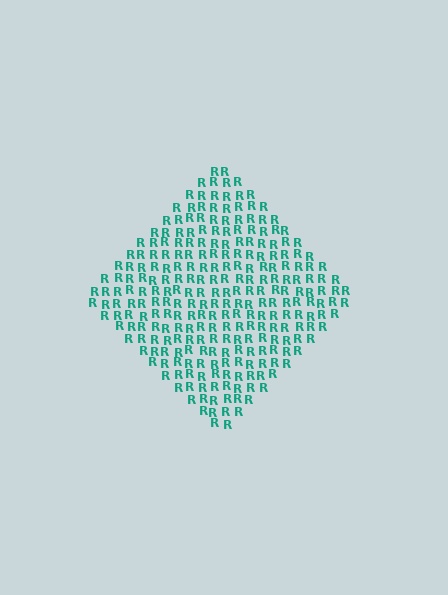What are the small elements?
The small elements are letter R's.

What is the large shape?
The large shape is a diamond.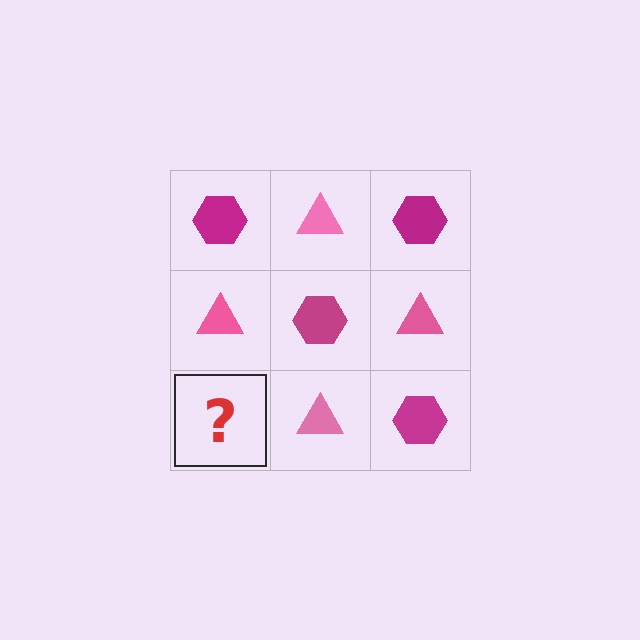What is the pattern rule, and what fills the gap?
The rule is that it alternates magenta hexagon and pink triangle in a checkerboard pattern. The gap should be filled with a magenta hexagon.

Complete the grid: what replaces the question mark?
The question mark should be replaced with a magenta hexagon.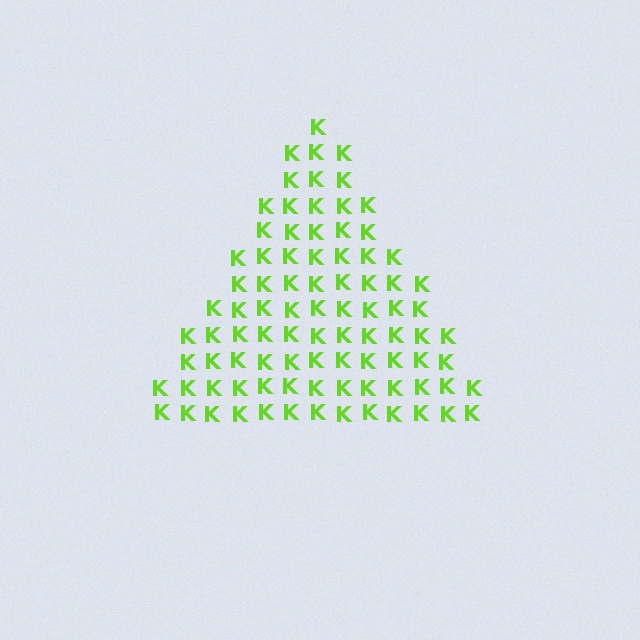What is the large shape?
The large shape is a triangle.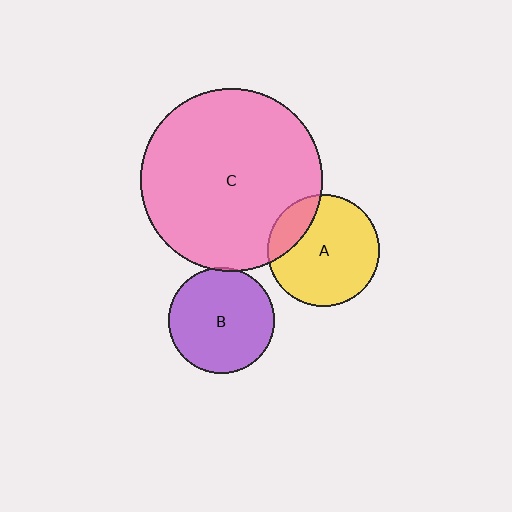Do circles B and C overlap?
Yes.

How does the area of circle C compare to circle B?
Approximately 3.0 times.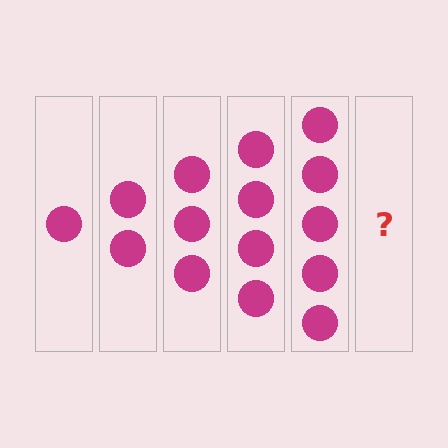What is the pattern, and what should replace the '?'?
The pattern is that each step adds one more circle. The '?' should be 6 circles.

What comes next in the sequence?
The next element should be 6 circles.